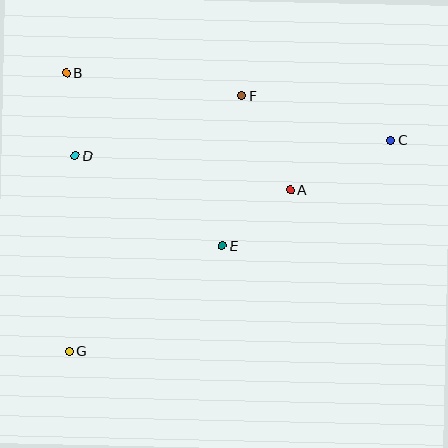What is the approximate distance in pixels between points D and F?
The distance between D and F is approximately 177 pixels.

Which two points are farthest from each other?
Points C and G are farthest from each other.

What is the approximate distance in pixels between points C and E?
The distance between C and E is approximately 199 pixels.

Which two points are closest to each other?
Points B and D are closest to each other.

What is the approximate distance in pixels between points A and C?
The distance between A and C is approximately 112 pixels.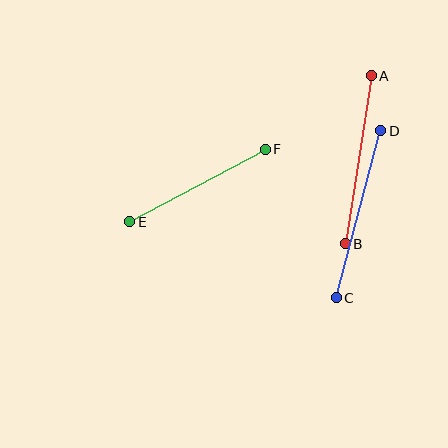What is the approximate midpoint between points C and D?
The midpoint is at approximately (358, 214) pixels.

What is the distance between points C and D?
The distance is approximately 173 pixels.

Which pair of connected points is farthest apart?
Points C and D are farthest apart.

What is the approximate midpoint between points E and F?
The midpoint is at approximately (197, 186) pixels.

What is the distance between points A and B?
The distance is approximately 170 pixels.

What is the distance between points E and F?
The distance is approximately 154 pixels.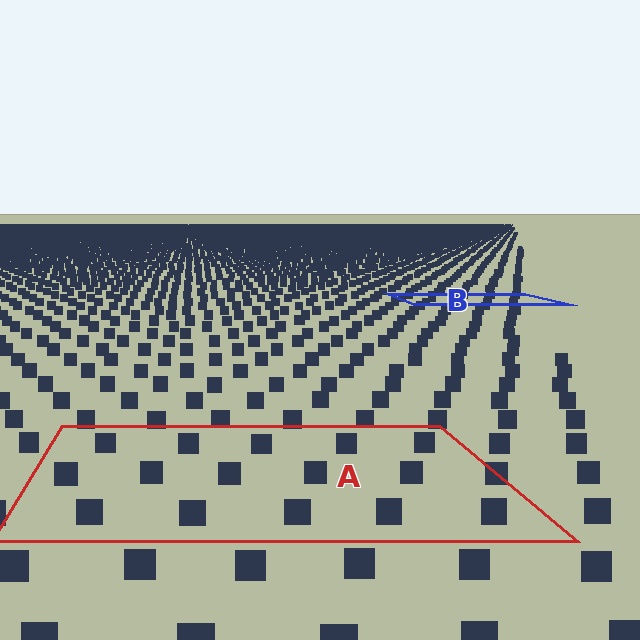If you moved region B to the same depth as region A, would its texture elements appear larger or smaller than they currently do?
They would appear larger. At a closer depth, the same texture elements are projected at a bigger on-screen size.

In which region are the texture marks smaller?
The texture marks are smaller in region B, because it is farther away.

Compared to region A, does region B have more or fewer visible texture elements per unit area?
Region B has more texture elements per unit area — they are packed more densely because it is farther away.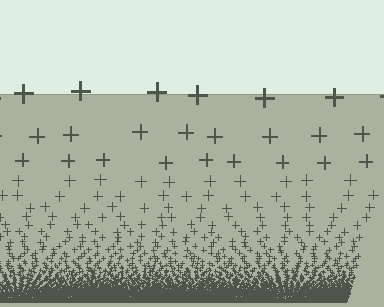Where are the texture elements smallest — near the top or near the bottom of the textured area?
Near the bottom.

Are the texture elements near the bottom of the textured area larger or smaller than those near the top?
Smaller. The gradient is inverted — elements near the bottom are smaller and denser.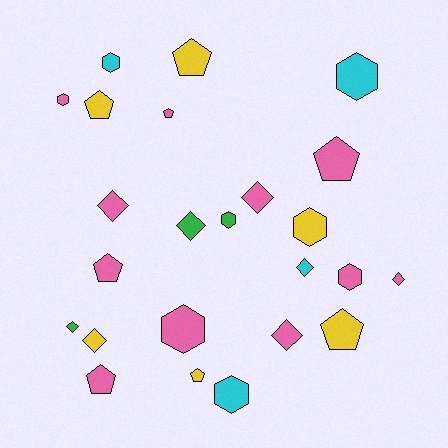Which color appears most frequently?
Pink, with 11 objects.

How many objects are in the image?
There are 24 objects.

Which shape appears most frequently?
Diamond, with 8 objects.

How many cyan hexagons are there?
There are 3 cyan hexagons.